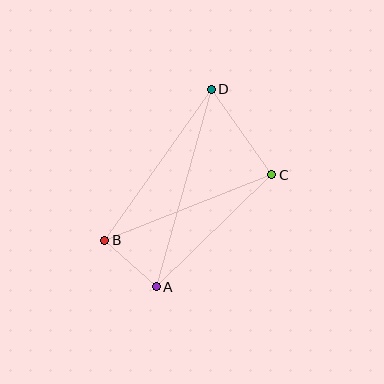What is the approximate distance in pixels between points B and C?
The distance between B and C is approximately 180 pixels.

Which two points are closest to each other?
Points A and B are closest to each other.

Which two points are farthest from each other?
Points A and D are farthest from each other.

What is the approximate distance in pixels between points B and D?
The distance between B and D is approximately 185 pixels.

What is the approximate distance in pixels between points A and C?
The distance between A and C is approximately 161 pixels.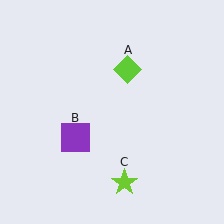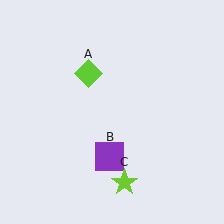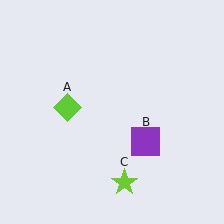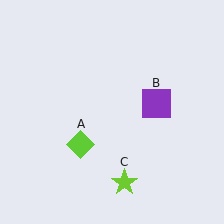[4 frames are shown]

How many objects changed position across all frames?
2 objects changed position: lime diamond (object A), purple square (object B).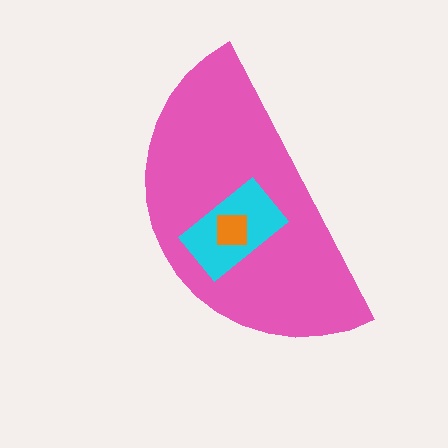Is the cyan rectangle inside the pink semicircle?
Yes.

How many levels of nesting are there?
3.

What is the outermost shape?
The pink semicircle.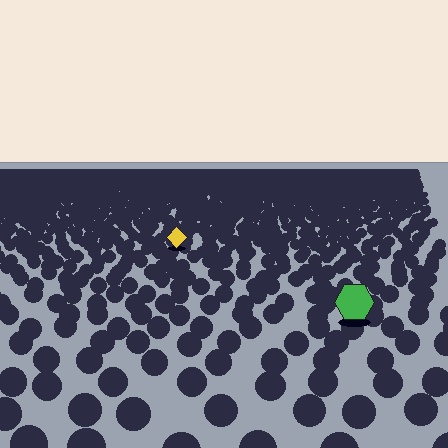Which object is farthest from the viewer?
The yellow diamond is farthest from the viewer. It appears smaller and the ground texture around it is denser.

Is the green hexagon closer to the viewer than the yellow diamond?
Yes. The green hexagon is closer — you can tell from the texture gradient: the ground texture is coarser near it.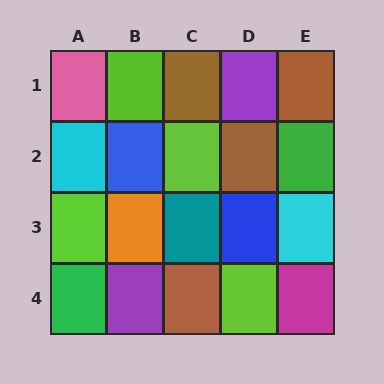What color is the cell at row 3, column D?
Blue.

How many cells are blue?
2 cells are blue.